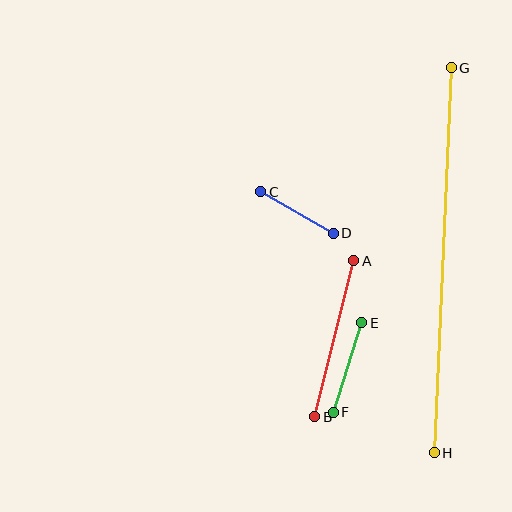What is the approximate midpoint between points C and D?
The midpoint is at approximately (297, 213) pixels.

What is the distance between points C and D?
The distance is approximately 84 pixels.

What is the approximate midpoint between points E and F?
The midpoint is at approximately (347, 368) pixels.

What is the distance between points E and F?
The distance is approximately 94 pixels.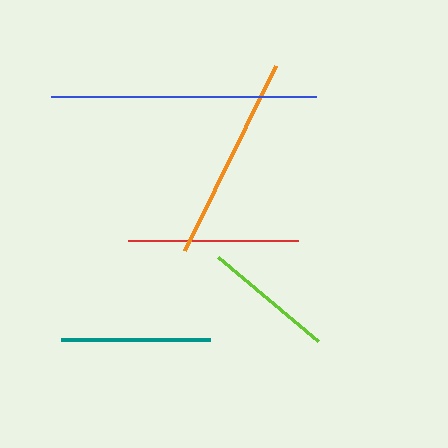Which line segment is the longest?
The blue line is the longest at approximately 265 pixels.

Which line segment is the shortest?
The lime line is the shortest at approximately 131 pixels.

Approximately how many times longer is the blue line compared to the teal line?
The blue line is approximately 1.8 times the length of the teal line.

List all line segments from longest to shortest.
From longest to shortest: blue, orange, red, teal, lime.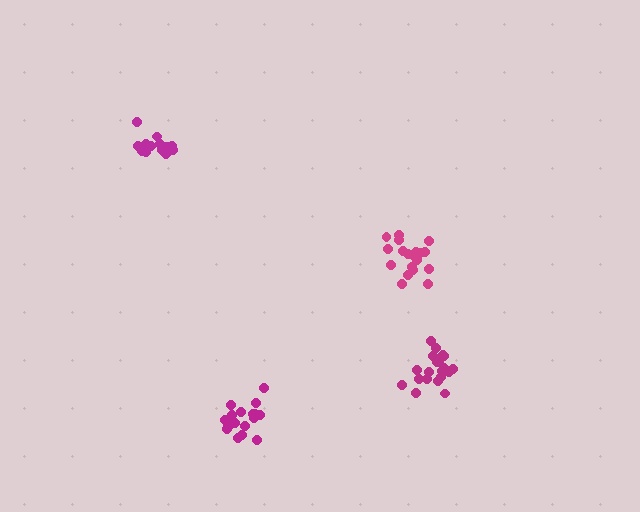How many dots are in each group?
Group 1: 20 dots, Group 2: 18 dots, Group 3: 14 dots, Group 4: 19 dots (71 total).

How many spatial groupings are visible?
There are 4 spatial groupings.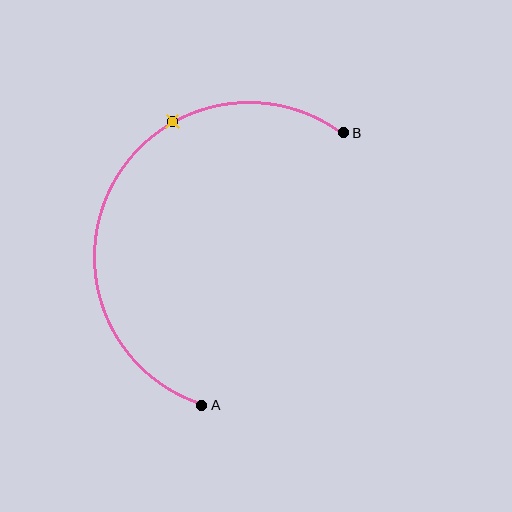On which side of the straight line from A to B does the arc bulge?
The arc bulges to the left of the straight line connecting A and B.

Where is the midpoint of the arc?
The arc midpoint is the point on the curve farthest from the straight line joining A and B. It sits to the left of that line.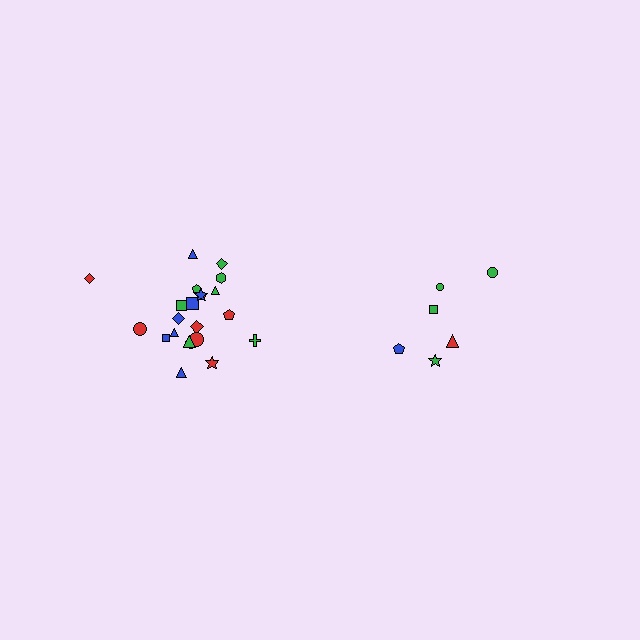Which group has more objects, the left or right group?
The left group.